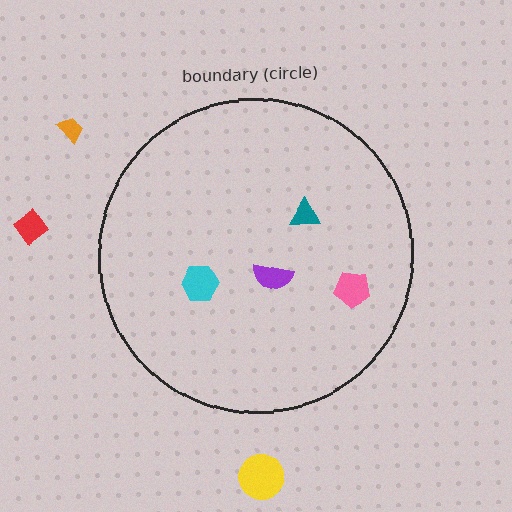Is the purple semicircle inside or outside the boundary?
Inside.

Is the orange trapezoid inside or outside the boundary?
Outside.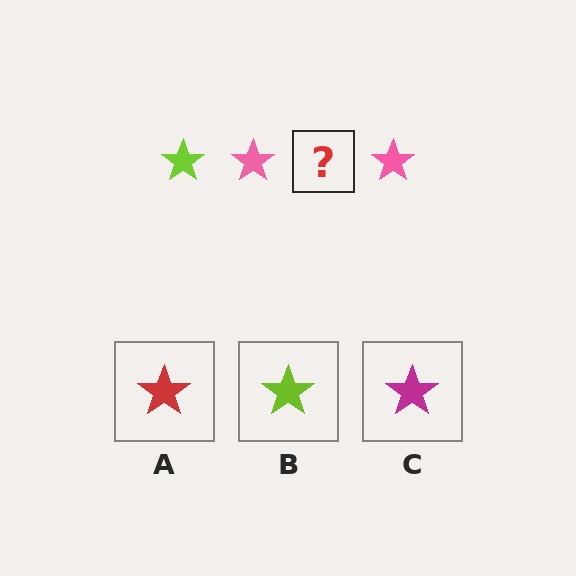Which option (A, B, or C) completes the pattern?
B.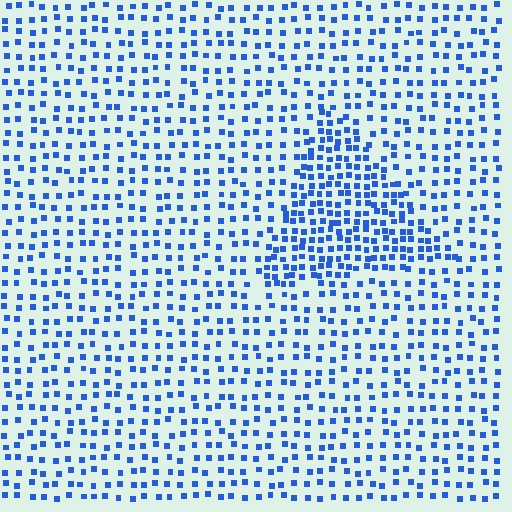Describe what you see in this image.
The image contains small blue elements arranged at two different densities. A triangle-shaped region is visible where the elements are more densely packed than the surrounding area.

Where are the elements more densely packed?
The elements are more densely packed inside the triangle boundary.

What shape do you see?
I see a triangle.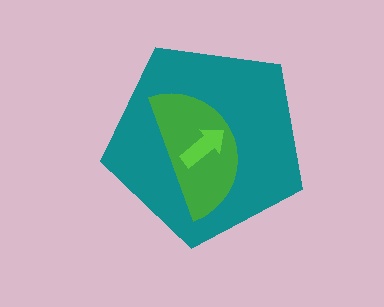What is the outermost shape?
The teal pentagon.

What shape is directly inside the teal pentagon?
The green semicircle.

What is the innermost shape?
The lime arrow.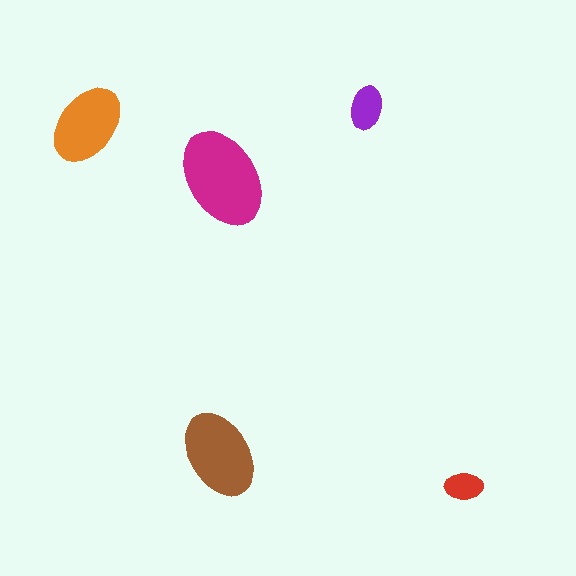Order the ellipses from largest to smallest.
the magenta one, the brown one, the orange one, the purple one, the red one.